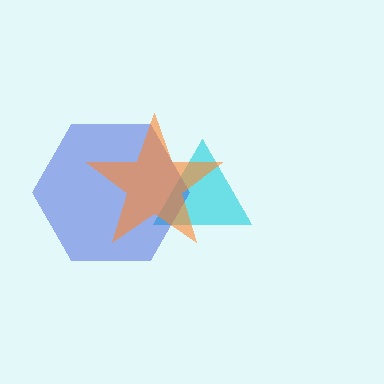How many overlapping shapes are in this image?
There are 3 overlapping shapes in the image.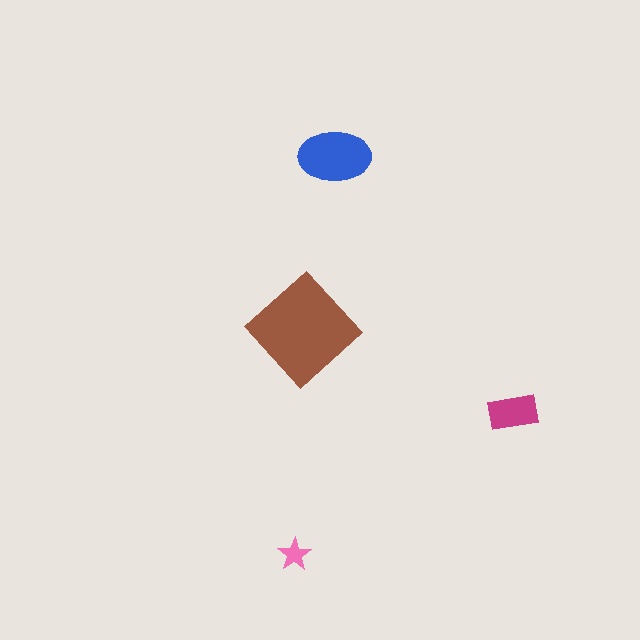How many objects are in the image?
There are 4 objects in the image.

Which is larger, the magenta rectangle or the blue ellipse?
The blue ellipse.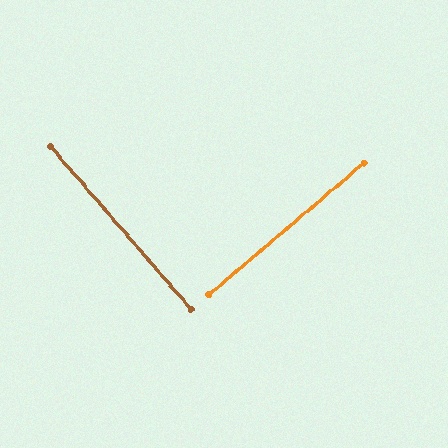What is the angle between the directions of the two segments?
Approximately 89 degrees.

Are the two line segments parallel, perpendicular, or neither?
Perpendicular — they meet at approximately 89°.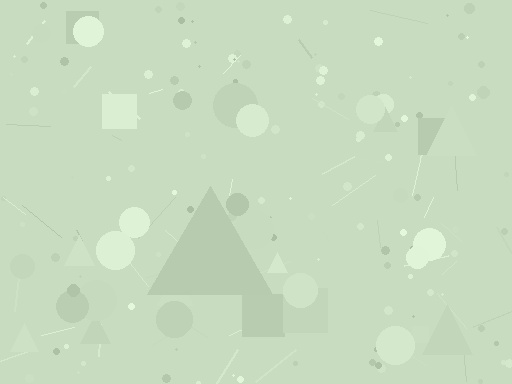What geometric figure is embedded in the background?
A triangle is embedded in the background.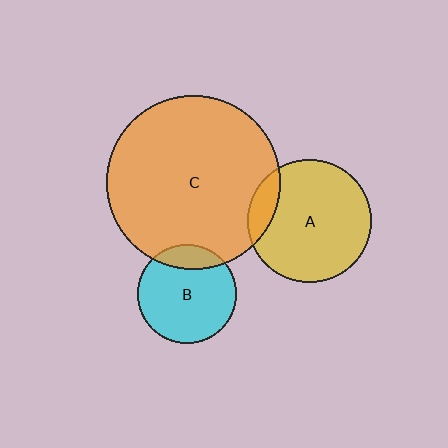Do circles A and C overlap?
Yes.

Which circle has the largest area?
Circle C (orange).